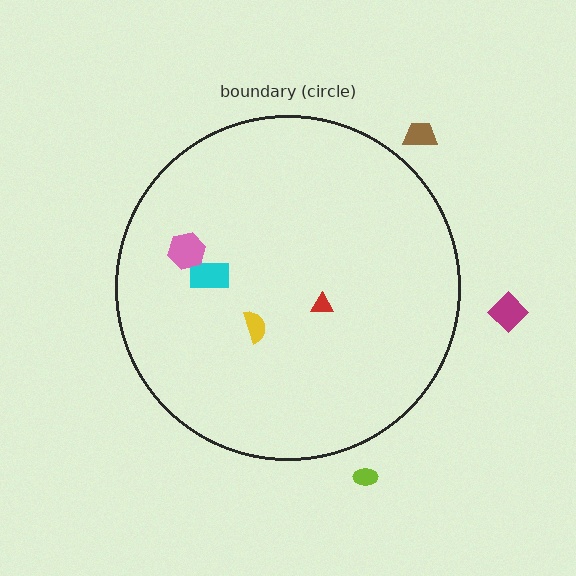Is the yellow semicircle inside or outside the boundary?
Inside.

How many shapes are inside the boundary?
4 inside, 3 outside.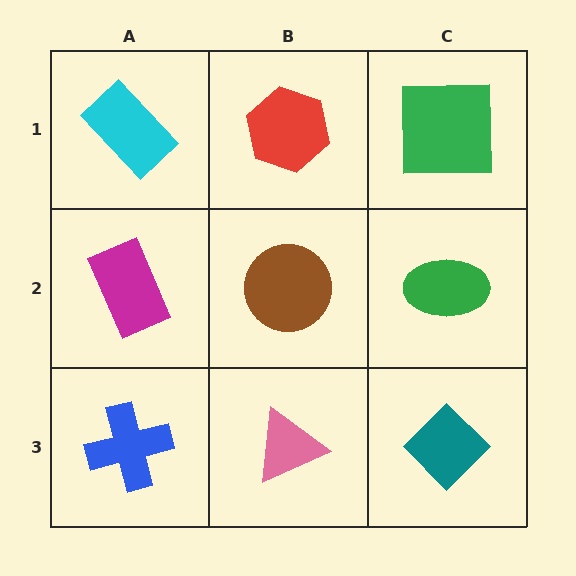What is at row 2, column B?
A brown circle.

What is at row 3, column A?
A blue cross.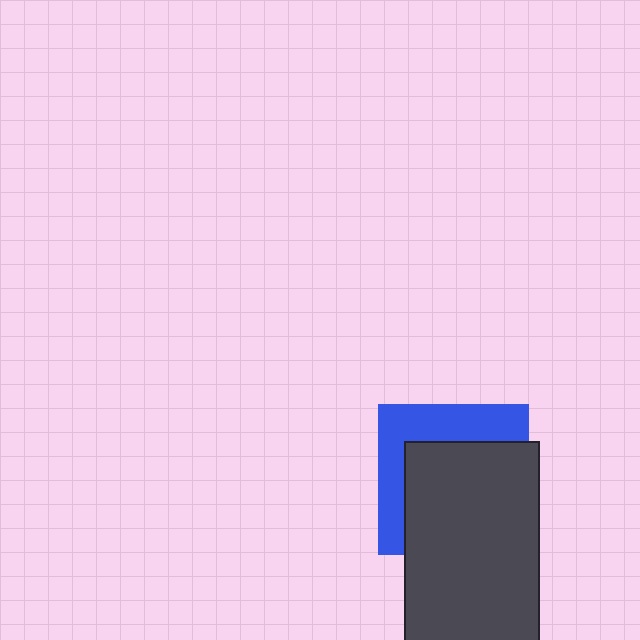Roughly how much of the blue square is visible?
A small part of it is visible (roughly 38%).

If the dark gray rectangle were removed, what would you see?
You would see the complete blue square.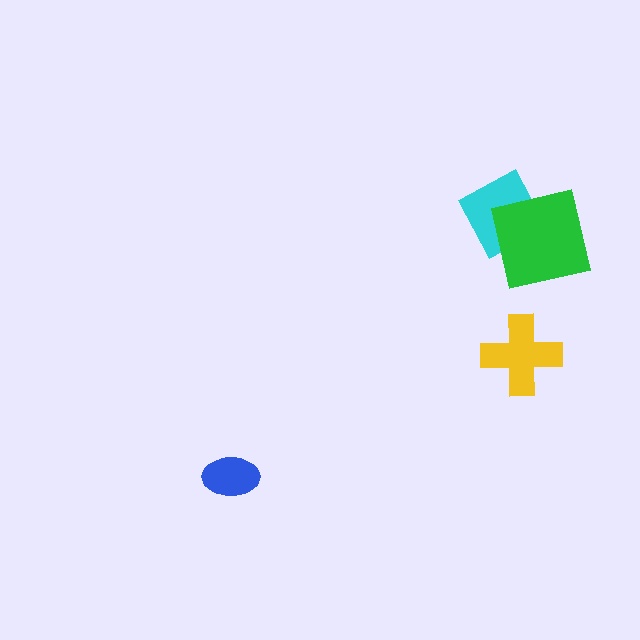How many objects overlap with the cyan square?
1 object overlaps with the cyan square.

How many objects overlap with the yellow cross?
0 objects overlap with the yellow cross.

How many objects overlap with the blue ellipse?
0 objects overlap with the blue ellipse.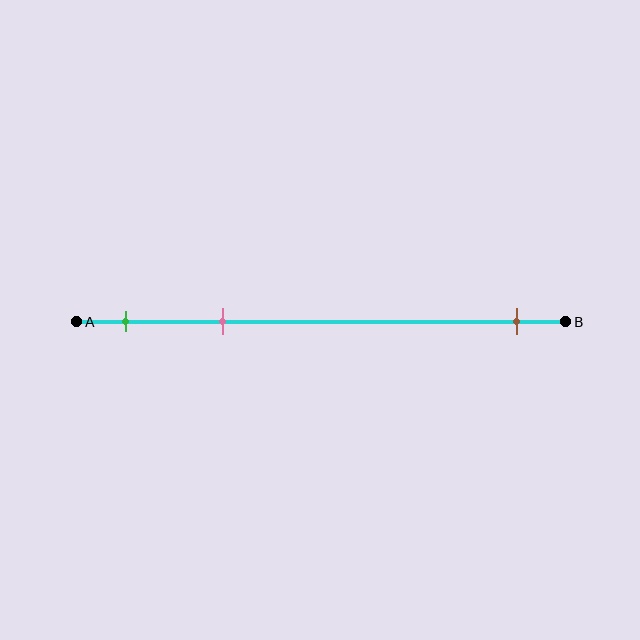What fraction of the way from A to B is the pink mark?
The pink mark is approximately 30% (0.3) of the way from A to B.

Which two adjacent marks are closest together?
The green and pink marks are the closest adjacent pair.